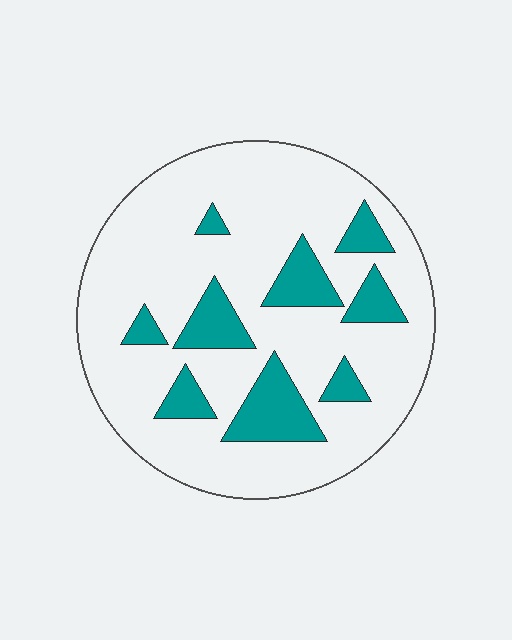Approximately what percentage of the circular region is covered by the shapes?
Approximately 20%.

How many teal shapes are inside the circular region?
9.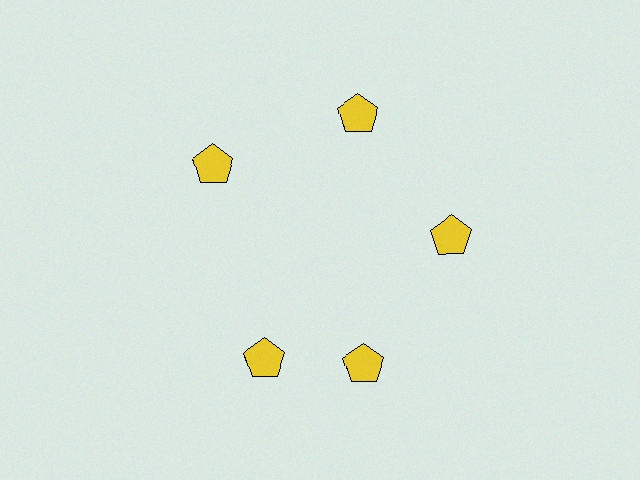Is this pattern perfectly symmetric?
No. The 5 yellow pentagons are arranged in a ring, but one element near the 8 o'clock position is rotated out of alignment along the ring, breaking the 5-fold rotational symmetry.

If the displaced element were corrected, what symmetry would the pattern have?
It would have 5-fold rotational symmetry — the pattern would map onto itself every 72 degrees.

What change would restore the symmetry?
The symmetry would be restored by rotating it back into even spacing with its neighbors so that all 5 pentagons sit at equal angles and equal distance from the center.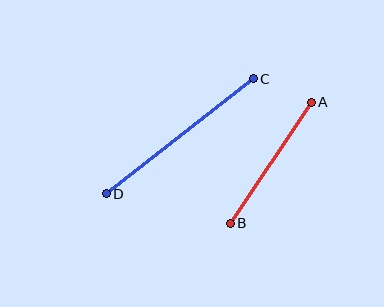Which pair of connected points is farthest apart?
Points C and D are farthest apart.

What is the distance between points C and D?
The distance is approximately 187 pixels.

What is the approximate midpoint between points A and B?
The midpoint is at approximately (271, 163) pixels.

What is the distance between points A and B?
The distance is approximately 146 pixels.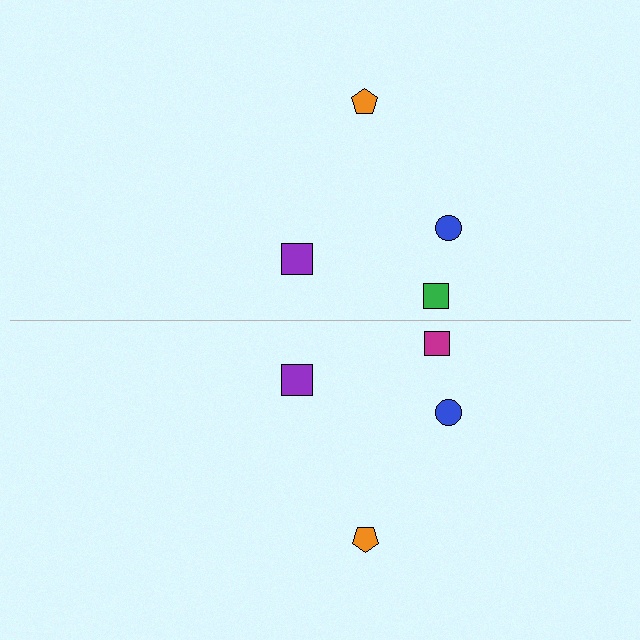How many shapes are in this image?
There are 8 shapes in this image.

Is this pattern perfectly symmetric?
No, the pattern is not perfectly symmetric. The magenta square on the bottom side breaks the symmetry — its mirror counterpart is green.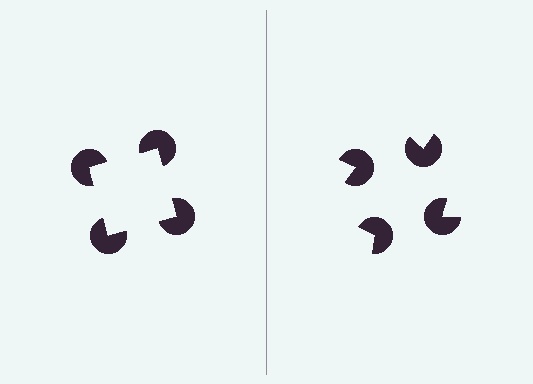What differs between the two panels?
The pac-man discs are positioned identically on both sides; only the wedge orientations differ. On the left they align to a square; on the right they are misaligned.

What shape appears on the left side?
An illusory square.